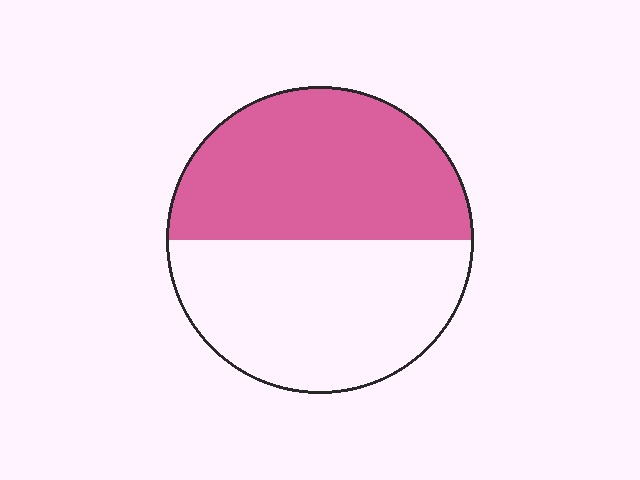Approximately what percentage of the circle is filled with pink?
Approximately 50%.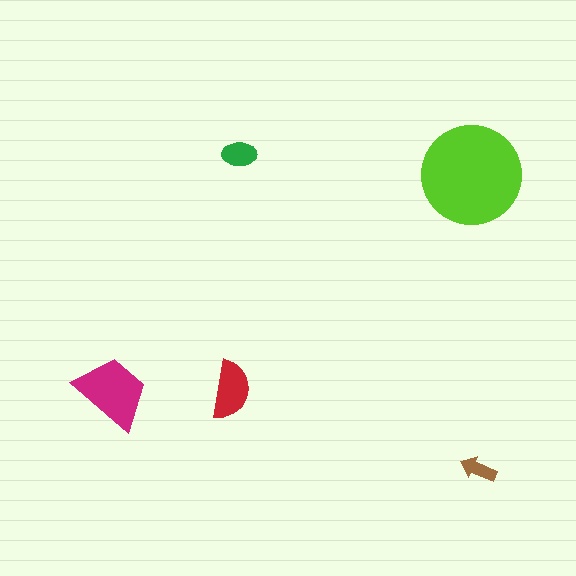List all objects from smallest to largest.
The brown arrow, the green ellipse, the red semicircle, the magenta trapezoid, the lime circle.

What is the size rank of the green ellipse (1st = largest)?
4th.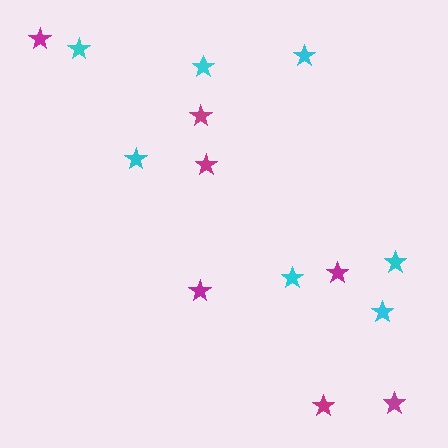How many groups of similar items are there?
There are 2 groups: one group of magenta stars (7) and one group of cyan stars (7).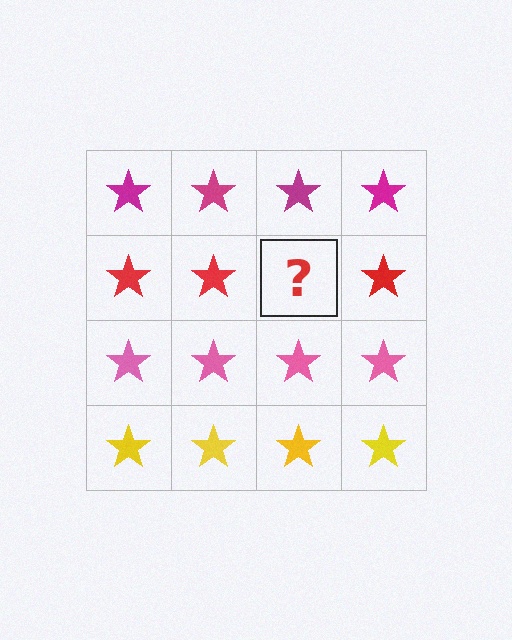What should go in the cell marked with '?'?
The missing cell should contain a red star.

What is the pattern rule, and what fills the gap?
The rule is that each row has a consistent color. The gap should be filled with a red star.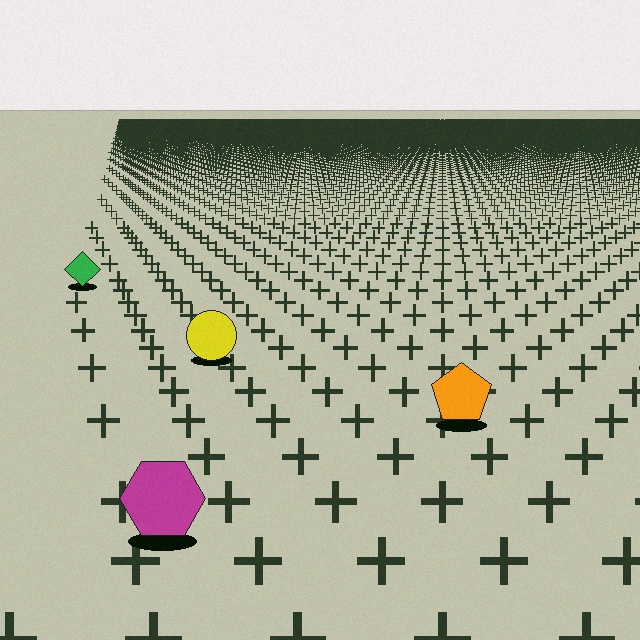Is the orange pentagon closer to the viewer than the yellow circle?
Yes. The orange pentagon is closer — you can tell from the texture gradient: the ground texture is coarser near it.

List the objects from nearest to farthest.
From nearest to farthest: the magenta hexagon, the orange pentagon, the yellow circle, the green diamond.